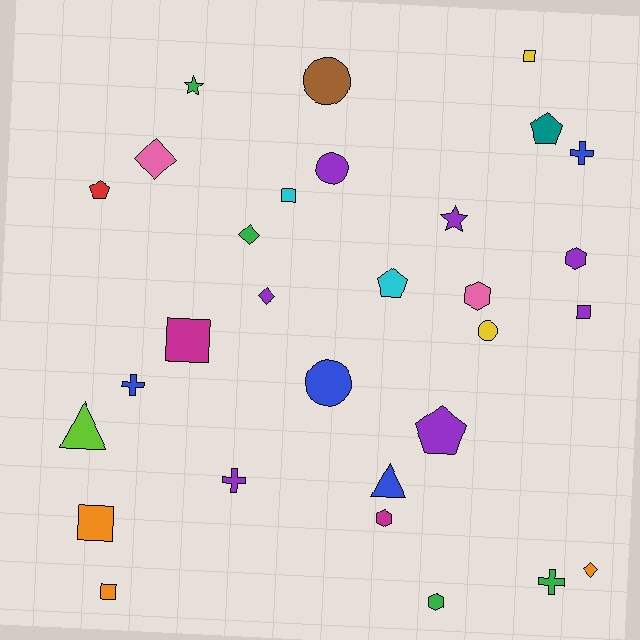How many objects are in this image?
There are 30 objects.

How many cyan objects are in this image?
There are 2 cyan objects.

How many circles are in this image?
There are 4 circles.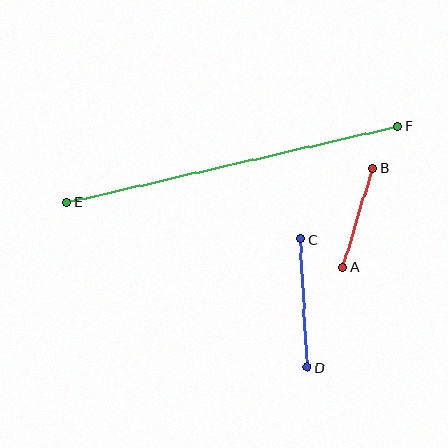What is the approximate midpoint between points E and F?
The midpoint is at approximately (232, 164) pixels.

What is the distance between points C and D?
The distance is approximately 128 pixels.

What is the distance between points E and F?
The distance is approximately 339 pixels.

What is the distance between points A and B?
The distance is approximately 104 pixels.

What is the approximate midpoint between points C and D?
The midpoint is at approximately (304, 303) pixels.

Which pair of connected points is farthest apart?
Points E and F are farthest apart.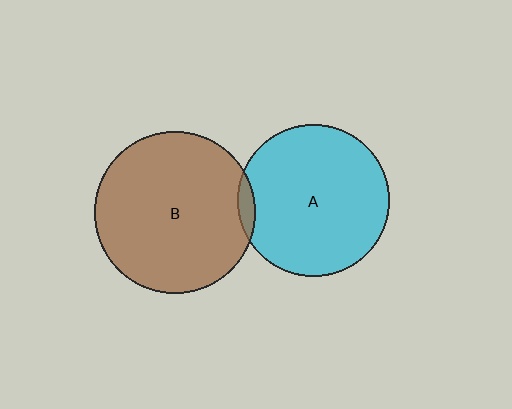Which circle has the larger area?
Circle B (brown).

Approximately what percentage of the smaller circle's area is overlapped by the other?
Approximately 5%.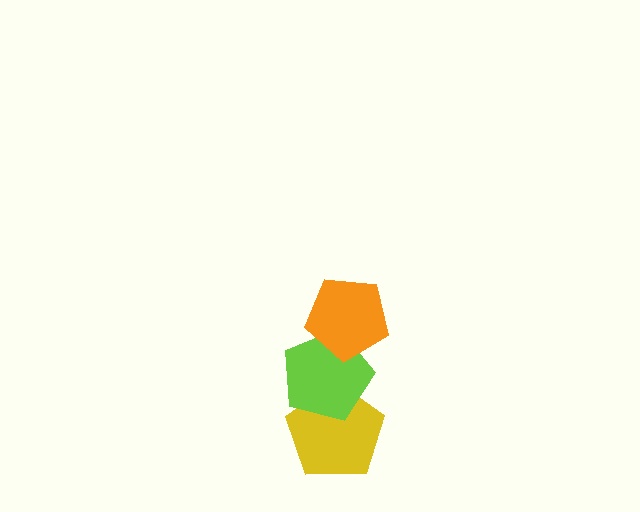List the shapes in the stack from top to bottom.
From top to bottom: the orange pentagon, the lime pentagon, the yellow pentagon.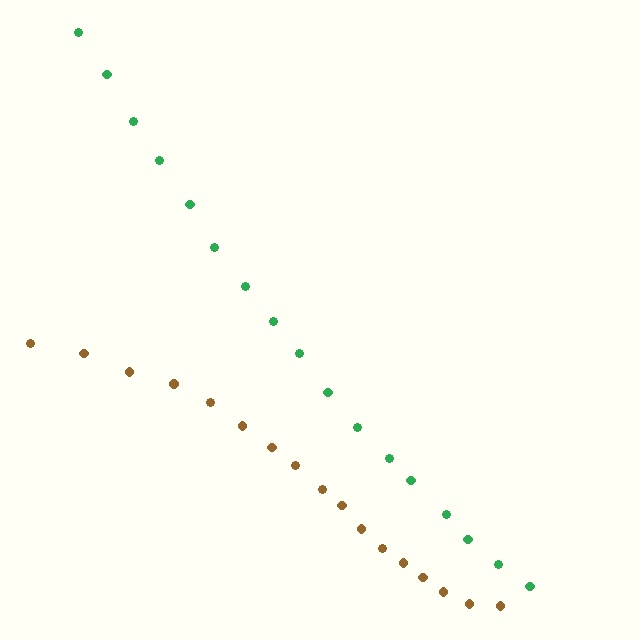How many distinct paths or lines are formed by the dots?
There are 2 distinct paths.